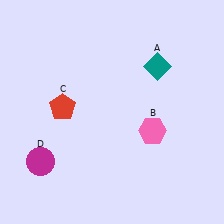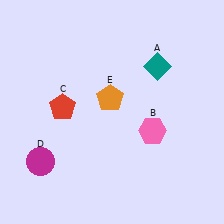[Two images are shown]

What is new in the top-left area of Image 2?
An orange pentagon (E) was added in the top-left area of Image 2.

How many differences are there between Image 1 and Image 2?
There is 1 difference between the two images.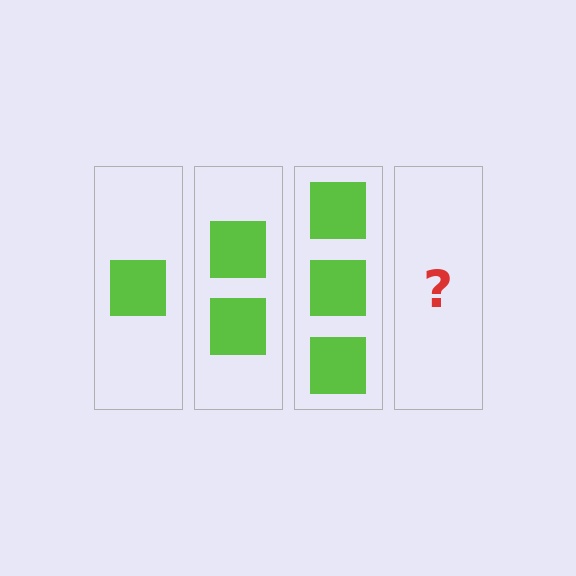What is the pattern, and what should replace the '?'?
The pattern is that each step adds one more square. The '?' should be 4 squares.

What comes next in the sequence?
The next element should be 4 squares.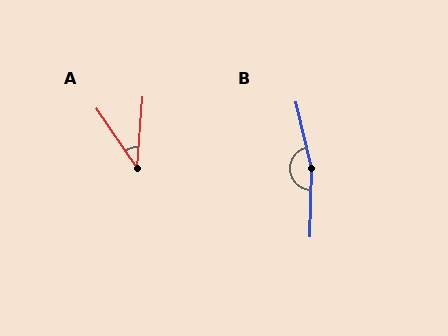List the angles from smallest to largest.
A (39°), B (165°).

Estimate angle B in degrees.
Approximately 165 degrees.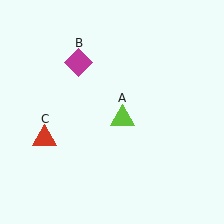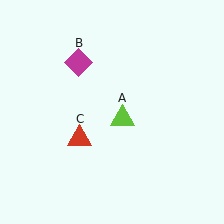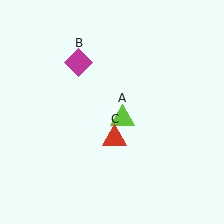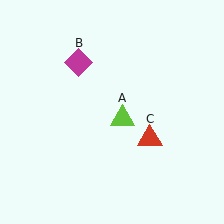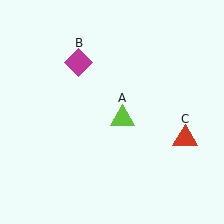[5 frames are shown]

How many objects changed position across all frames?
1 object changed position: red triangle (object C).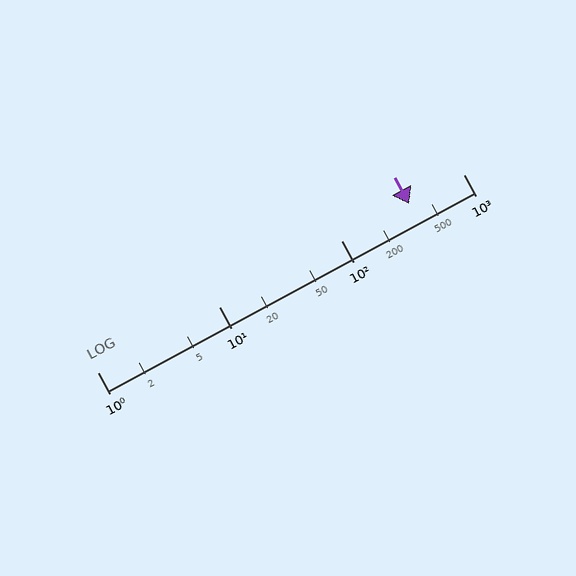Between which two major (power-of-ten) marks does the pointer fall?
The pointer is between 100 and 1000.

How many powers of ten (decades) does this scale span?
The scale spans 3 decades, from 1 to 1000.